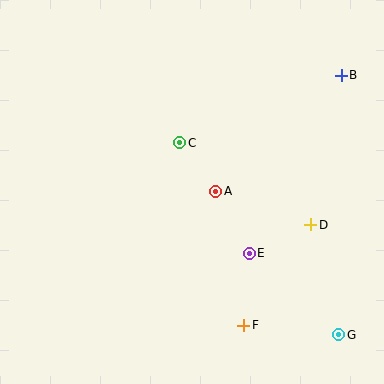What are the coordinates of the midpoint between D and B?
The midpoint between D and B is at (326, 150).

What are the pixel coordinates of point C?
Point C is at (180, 143).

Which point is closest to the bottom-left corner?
Point F is closest to the bottom-left corner.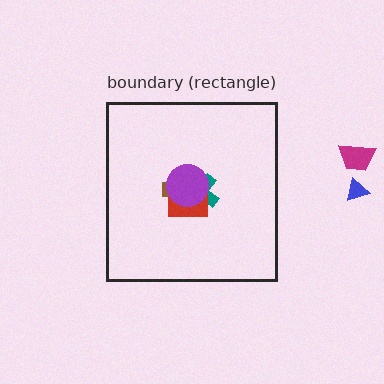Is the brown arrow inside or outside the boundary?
Inside.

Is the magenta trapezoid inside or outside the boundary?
Outside.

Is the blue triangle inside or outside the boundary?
Outside.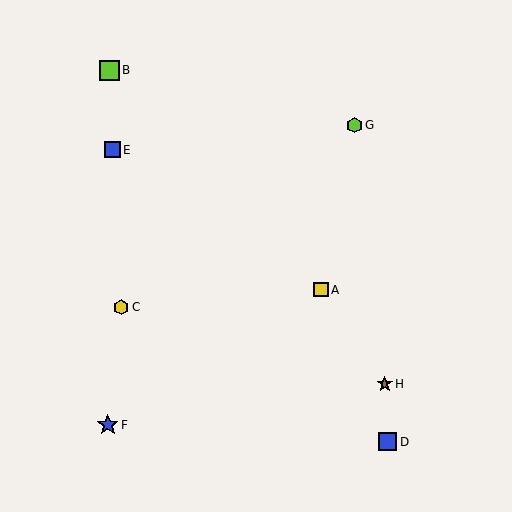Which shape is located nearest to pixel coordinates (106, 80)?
The lime square (labeled B) at (110, 70) is nearest to that location.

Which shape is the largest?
The blue star (labeled F) is the largest.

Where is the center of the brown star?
The center of the brown star is at (385, 384).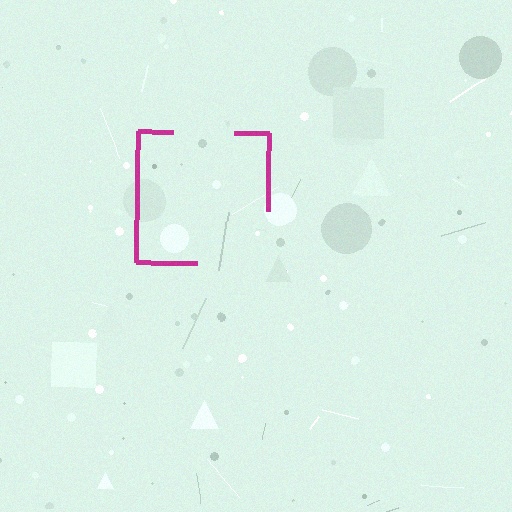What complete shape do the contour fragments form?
The contour fragments form a square.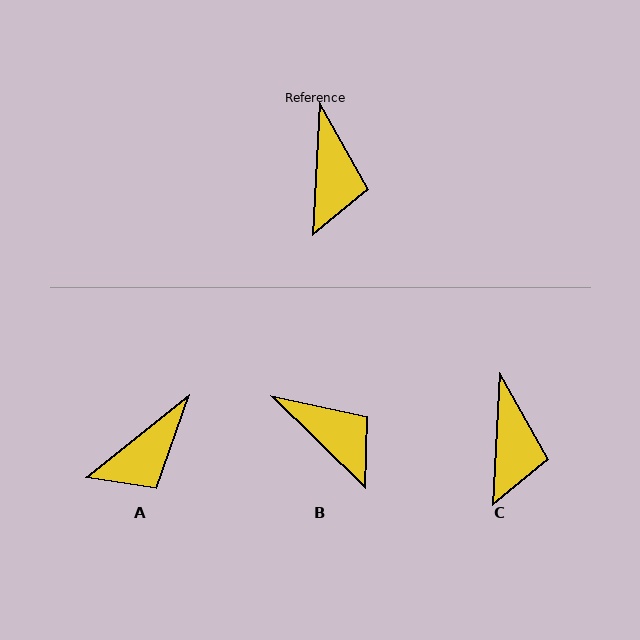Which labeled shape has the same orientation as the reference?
C.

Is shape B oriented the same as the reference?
No, it is off by about 49 degrees.